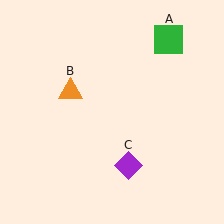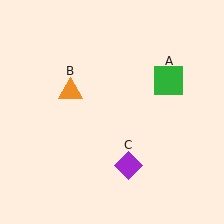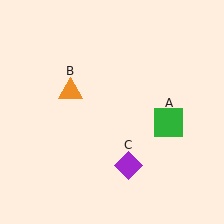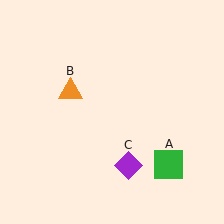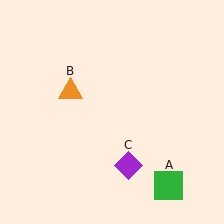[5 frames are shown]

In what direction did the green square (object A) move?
The green square (object A) moved down.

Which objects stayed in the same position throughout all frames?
Orange triangle (object B) and purple diamond (object C) remained stationary.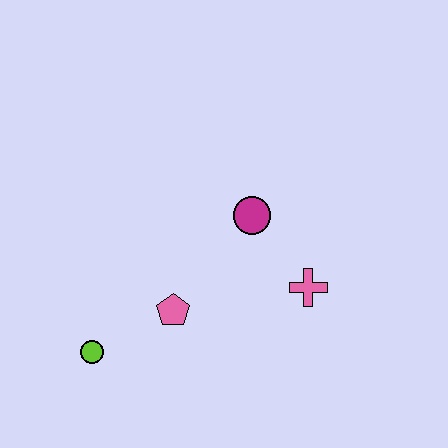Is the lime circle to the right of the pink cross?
No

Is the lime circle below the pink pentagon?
Yes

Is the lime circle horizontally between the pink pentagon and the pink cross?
No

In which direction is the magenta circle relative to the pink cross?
The magenta circle is above the pink cross.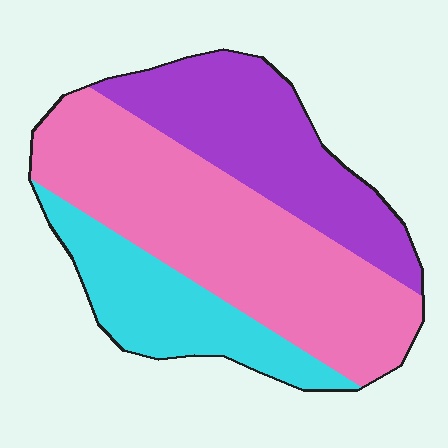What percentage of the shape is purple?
Purple takes up between a quarter and a half of the shape.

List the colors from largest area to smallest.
From largest to smallest: pink, purple, cyan.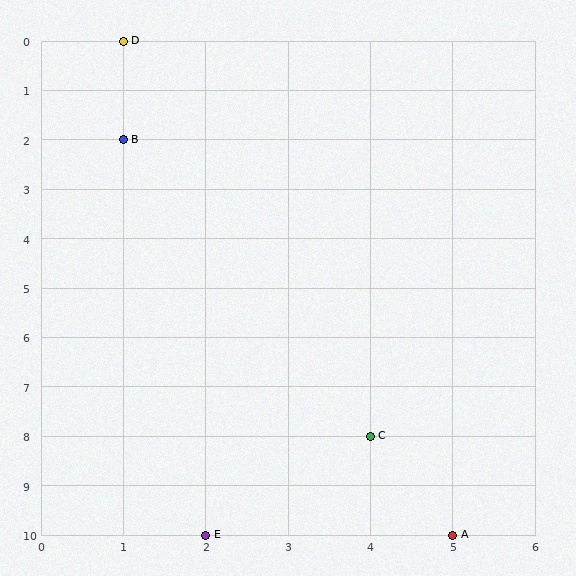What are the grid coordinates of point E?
Point E is at grid coordinates (2, 10).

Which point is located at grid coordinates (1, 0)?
Point D is at (1, 0).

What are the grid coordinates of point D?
Point D is at grid coordinates (1, 0).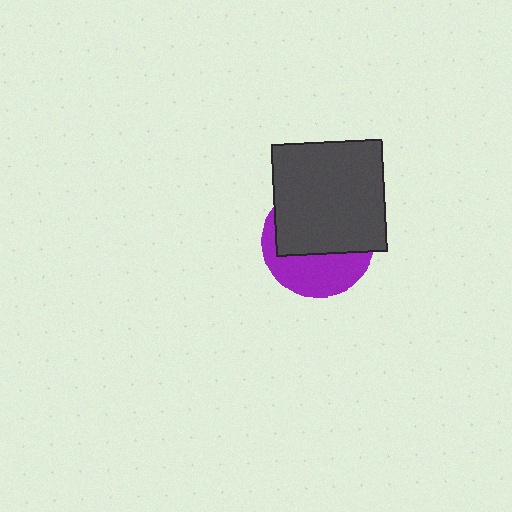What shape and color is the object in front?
The object in front is a dark gray square.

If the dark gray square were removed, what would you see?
You would see the complete purple circle.